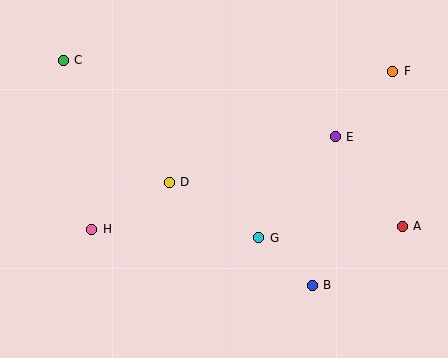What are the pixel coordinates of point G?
Point G is at (259, 238).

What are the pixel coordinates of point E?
Point E is at (335, 137).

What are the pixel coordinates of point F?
Point F is at (393, 71).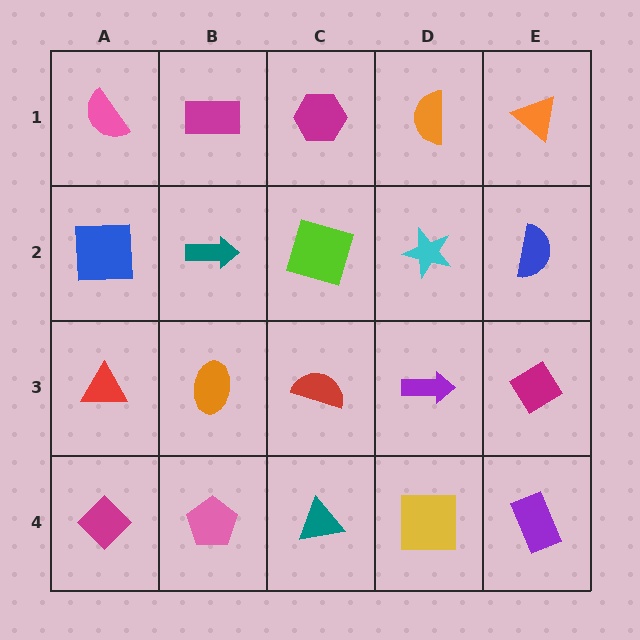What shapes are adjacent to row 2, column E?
An orange triangle (row 1, column E), a magenta diamond (row 3, column E), a cyan star (row 2, column D).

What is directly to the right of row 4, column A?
A pink pentagon.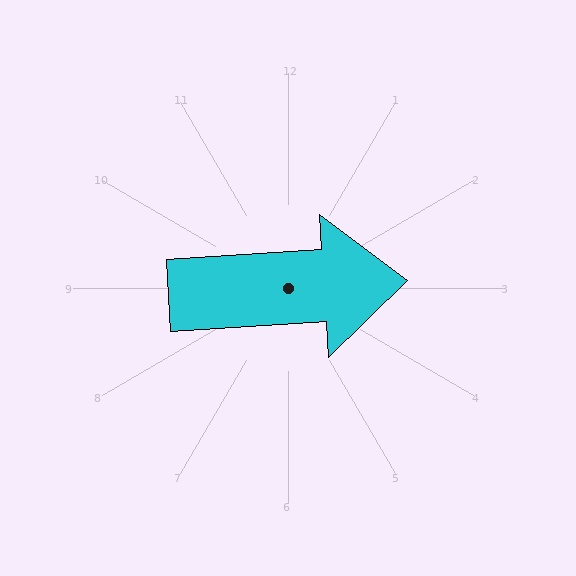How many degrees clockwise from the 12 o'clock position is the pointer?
Approximately 86 degrees.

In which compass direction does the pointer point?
East.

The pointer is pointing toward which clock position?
Roughly 3 o'clock.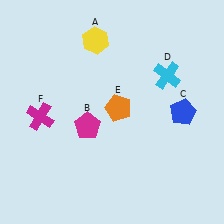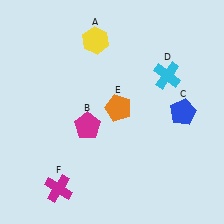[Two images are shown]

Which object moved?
The magenta cross (F) moved down.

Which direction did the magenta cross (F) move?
The magenta cross (F) moved down.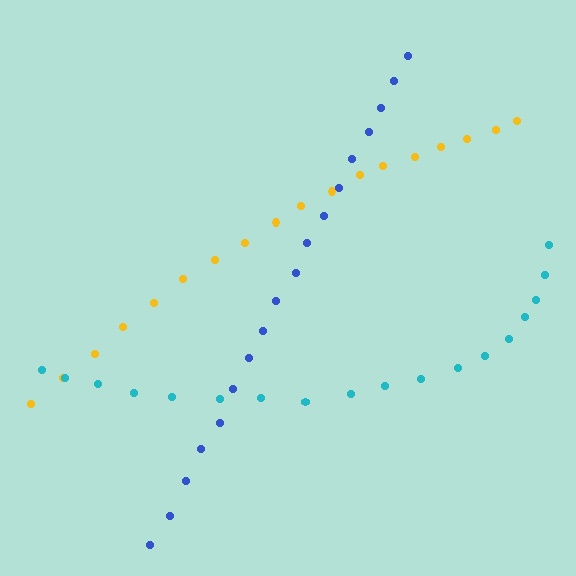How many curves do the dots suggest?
There are 3 distinct paths.